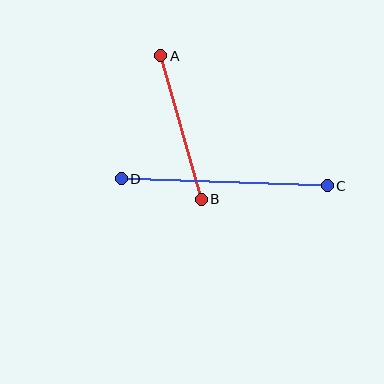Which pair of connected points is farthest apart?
Points C and D are farthest apart.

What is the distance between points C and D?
The distance is approximately 206 pixels.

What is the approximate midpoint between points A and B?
The midpoint is at approximately (181, 127) pixels.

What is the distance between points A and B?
The distance is approximately 149 pixels.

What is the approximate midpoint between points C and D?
The midpoint is at approximately (224, 182) pixels.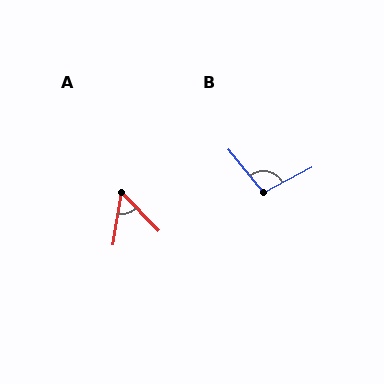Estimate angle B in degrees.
Approximately 102 degrees.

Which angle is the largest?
B, at approximately 102 degrees.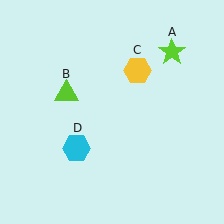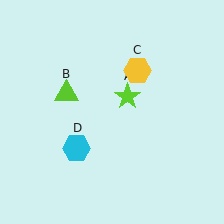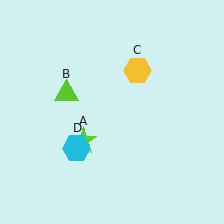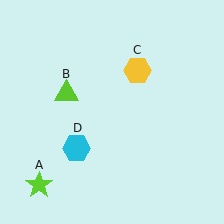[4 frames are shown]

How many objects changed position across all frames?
1 object changed position: lime star (object A).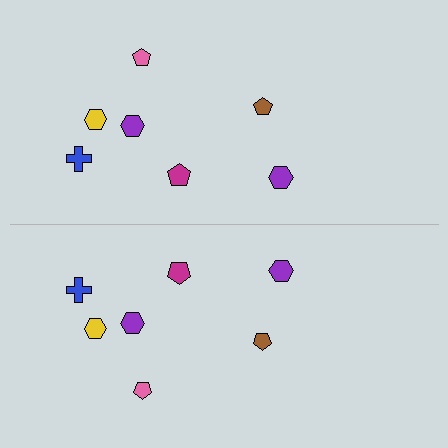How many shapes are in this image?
There are 14 shapes in this image.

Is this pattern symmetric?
Yes, this pattern has bilateral (reflection) symmetry.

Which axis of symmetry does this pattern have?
The pattern has a horizontal axis of symmetry running through the center of the image.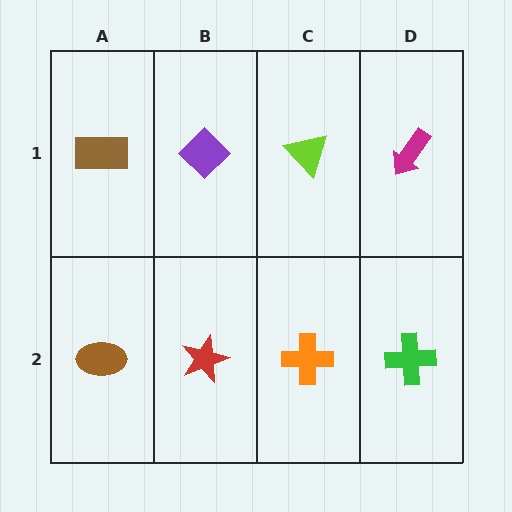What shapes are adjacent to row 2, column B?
A purple diamond (row 1, column B), a brown ellipse (row 2, column A), an orange cross (row 2, column C).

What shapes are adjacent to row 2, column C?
A lime triangle (row 1, column C), a red star (row 2, column B), a green cross (row 2, column D).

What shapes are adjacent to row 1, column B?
A red star (row 2, column B), a brown rectangle (row 1, column A), a lime triangle (row 1, column C).